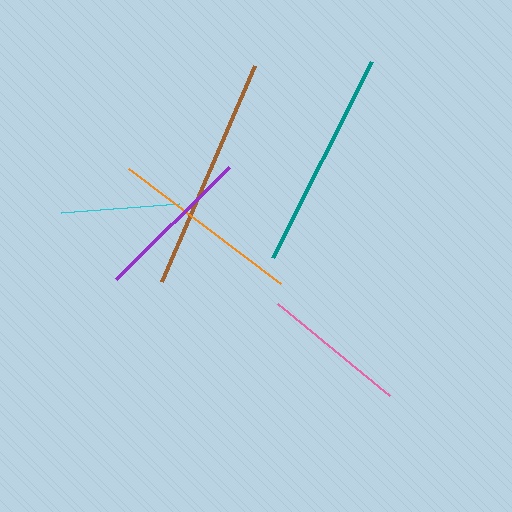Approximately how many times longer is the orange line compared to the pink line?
The orange line is approximately 1.3 times the length of the pink line.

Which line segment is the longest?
The brown line is the longest at approximately 235 pixels.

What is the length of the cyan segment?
The cyan segment is approximately 118 pixels long.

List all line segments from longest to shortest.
From longest to shortest: brown, teal, orange, purple, pink, cyan.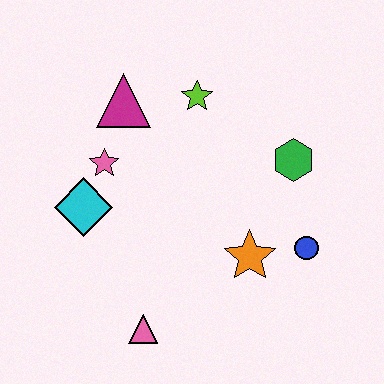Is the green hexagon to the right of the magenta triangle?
Yes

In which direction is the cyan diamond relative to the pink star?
The cyan diamond is below the pink star.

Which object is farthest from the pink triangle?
The lime star is farthest from the pink triangle.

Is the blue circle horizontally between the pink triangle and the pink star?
No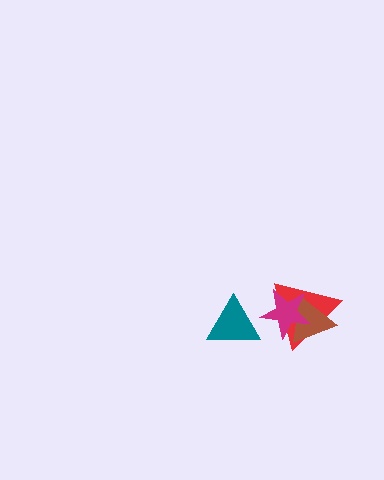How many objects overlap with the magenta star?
2 objects overlap with the magenta star.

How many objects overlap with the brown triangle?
2 objects overlap with the brown triangle.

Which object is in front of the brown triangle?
The magenta star is in front of the brown triangle.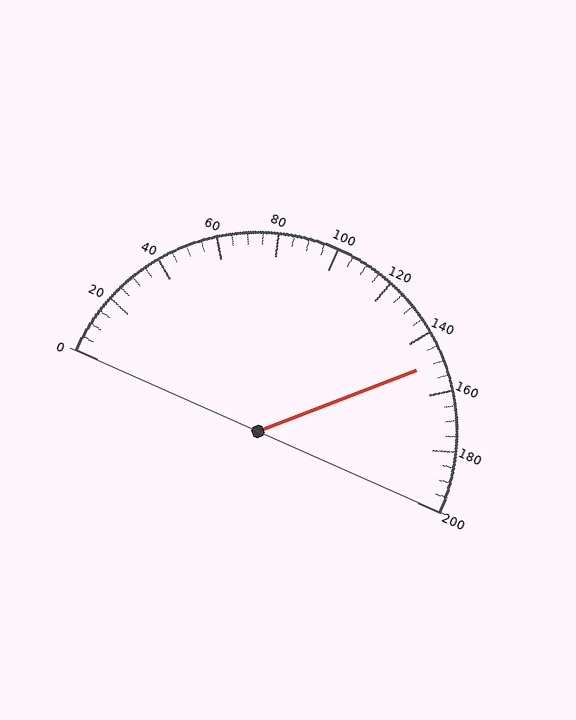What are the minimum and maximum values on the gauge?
The gauge ranges from 0 to 200.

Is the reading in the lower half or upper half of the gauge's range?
The reading is in the upper half of the range (0 to 200).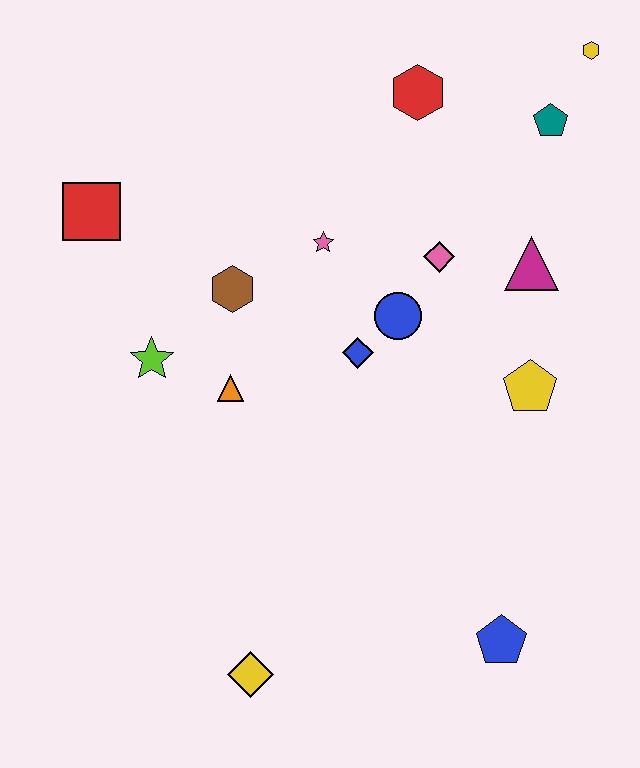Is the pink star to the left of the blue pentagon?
Yes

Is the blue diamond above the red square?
No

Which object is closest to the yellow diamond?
The blue pentagon is closest to the yellow diamond.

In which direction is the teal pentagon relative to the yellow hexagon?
The teal pentagon is below the yellow hexagon.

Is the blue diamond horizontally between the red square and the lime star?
No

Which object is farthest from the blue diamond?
The yellow hexagon is farthest from the blue diamond.